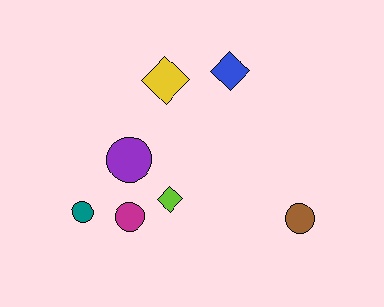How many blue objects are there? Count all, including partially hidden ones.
There is 1 blue object.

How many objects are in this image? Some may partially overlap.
There are 7 objects.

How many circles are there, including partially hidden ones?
There are 4 circles.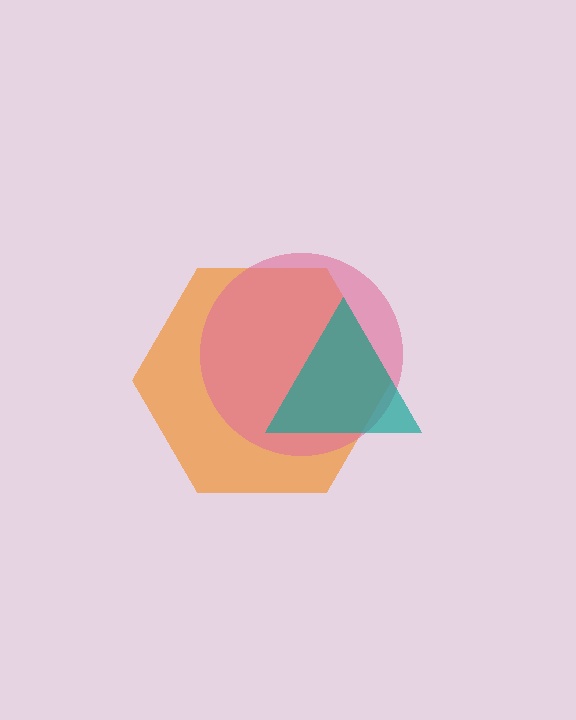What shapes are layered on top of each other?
The layered shapes are: an orange hexagon, a pink circle, a teal triangle.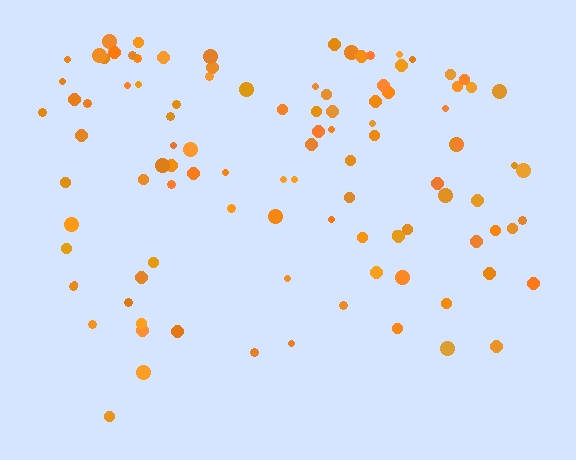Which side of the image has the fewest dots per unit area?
The bottom.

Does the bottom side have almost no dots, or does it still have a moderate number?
Still a moderate number, just noticeably fewer than the top.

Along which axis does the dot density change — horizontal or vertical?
Vertical.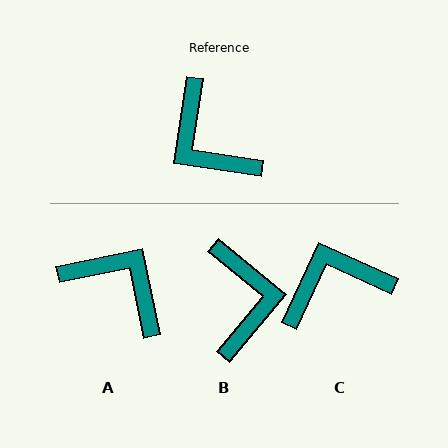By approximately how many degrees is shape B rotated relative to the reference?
Approximately 149 degrees counter-clockwise.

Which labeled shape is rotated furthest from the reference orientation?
A, about 160 degrees away.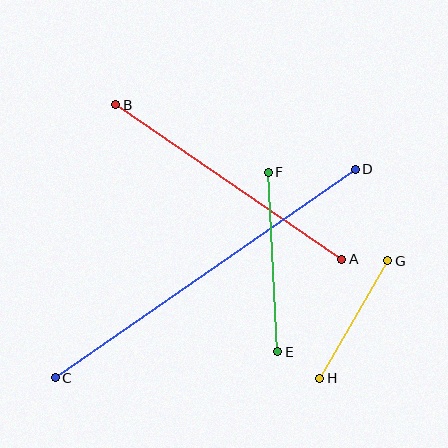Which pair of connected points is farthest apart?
Points C and D are farthest apart.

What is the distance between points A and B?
The distance is approximately 274 pixels.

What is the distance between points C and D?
The distance is approximately 365 pixels.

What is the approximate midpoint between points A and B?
The midpoint is at approximately (229, 182) pixels.